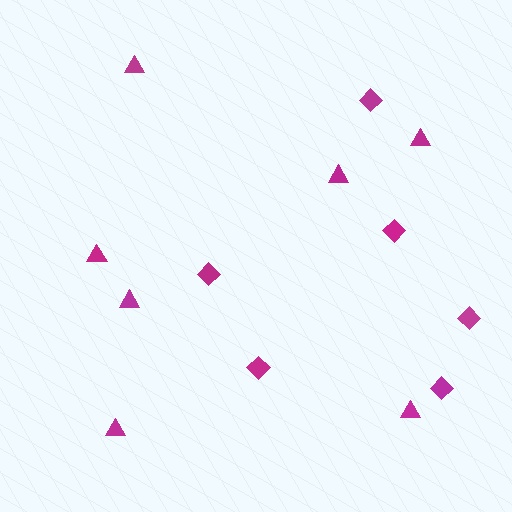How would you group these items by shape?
There are 2 groups: one group of diamonds (6) and one group of triangles (7).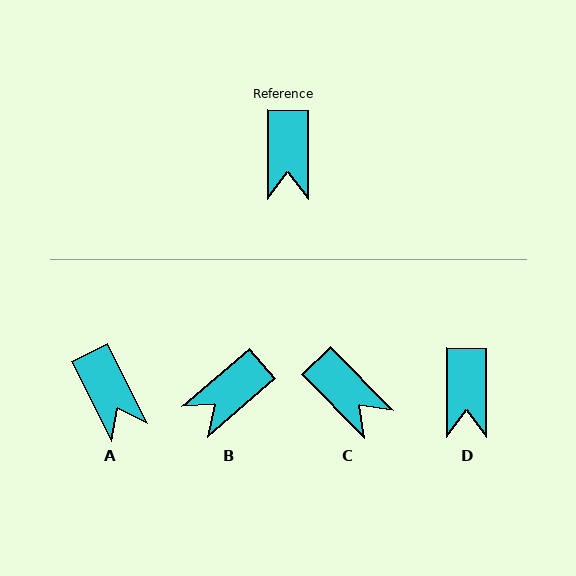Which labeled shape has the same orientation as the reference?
D.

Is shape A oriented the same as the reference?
No, it is off by about 27 degrees.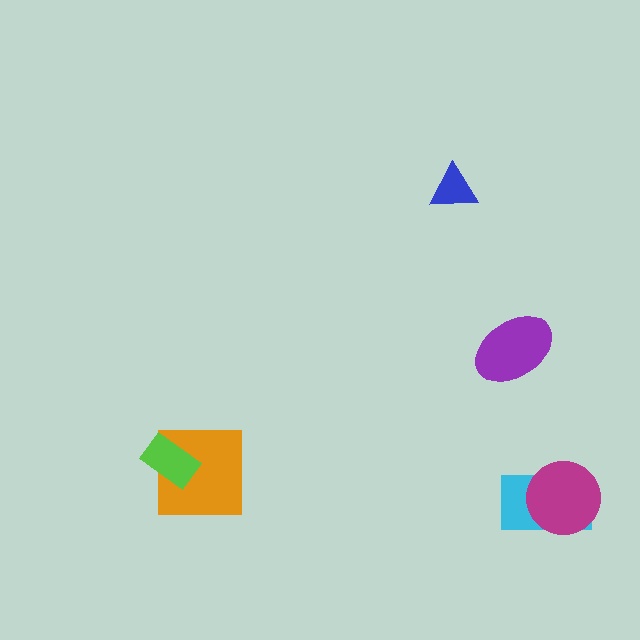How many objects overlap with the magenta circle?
1 object overlaps with the magenta circle.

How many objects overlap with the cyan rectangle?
1 object overlaps with the cyan rectangle.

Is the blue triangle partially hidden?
No, no other shape covers it.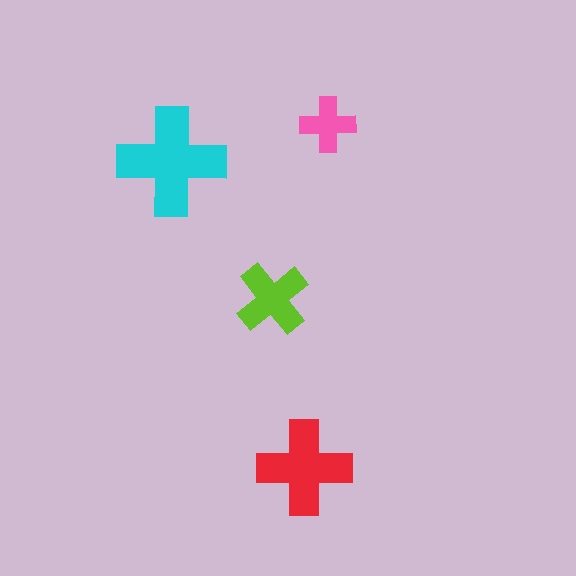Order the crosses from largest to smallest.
the cyan one, the red one, the lime one, the pink one.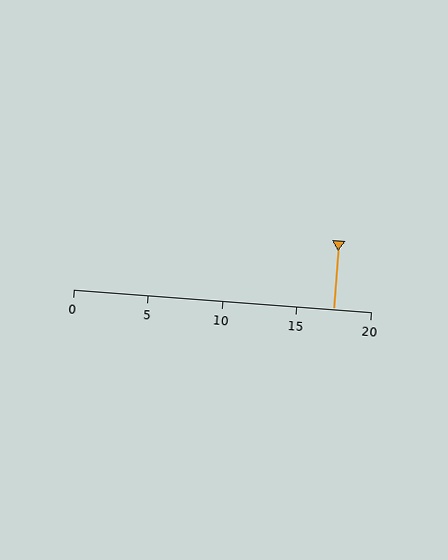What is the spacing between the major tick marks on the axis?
The major ticks are spaced 5 apart.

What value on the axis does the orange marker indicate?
The marker indicates approximately 17.5.